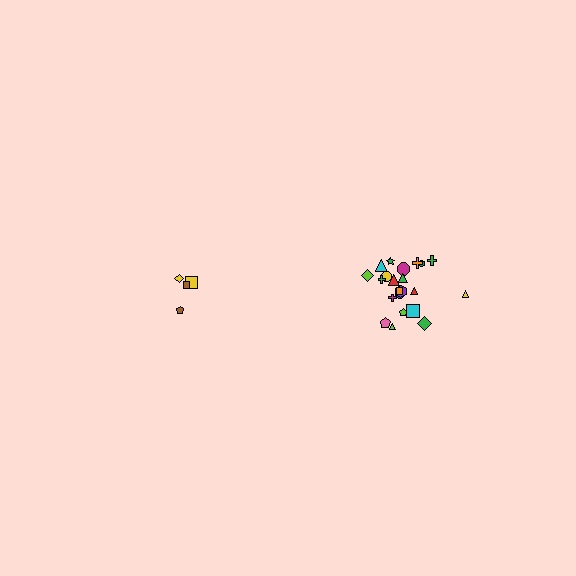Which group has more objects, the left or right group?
The right group.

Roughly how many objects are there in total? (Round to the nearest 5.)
Roughly 25 objects in total.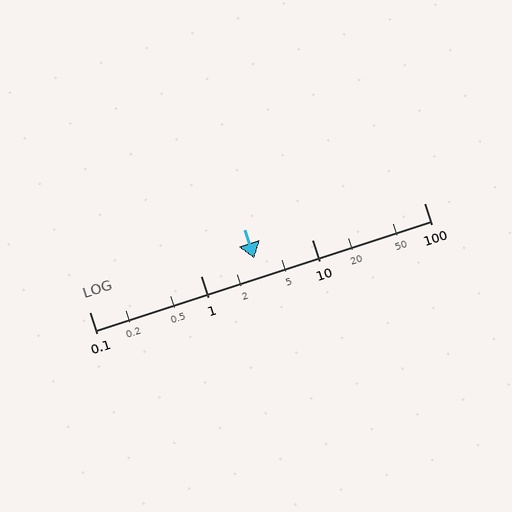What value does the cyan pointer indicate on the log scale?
The pointer indicates approximately 3.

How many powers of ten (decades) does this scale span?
The scale spans 3 decades, from 0.1 to 100.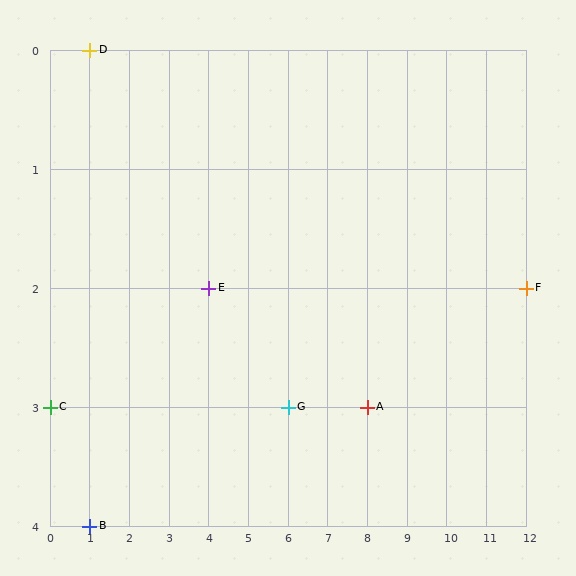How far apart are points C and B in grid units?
Points C and B are 1 column and 1 row apart (about 1.4 grid units diagonally).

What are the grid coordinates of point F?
Point F is at grid coordinates (12, 2).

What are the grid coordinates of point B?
Point B is at grid coordinates (1, 4).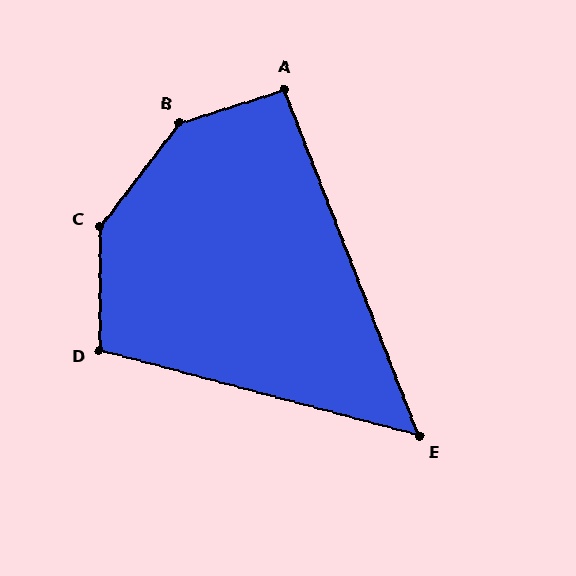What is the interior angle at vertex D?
Approximately 105 degrees (obtuse).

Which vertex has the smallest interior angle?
E, at approximately 54 degrees.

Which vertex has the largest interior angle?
B, at approximately 145 degrees.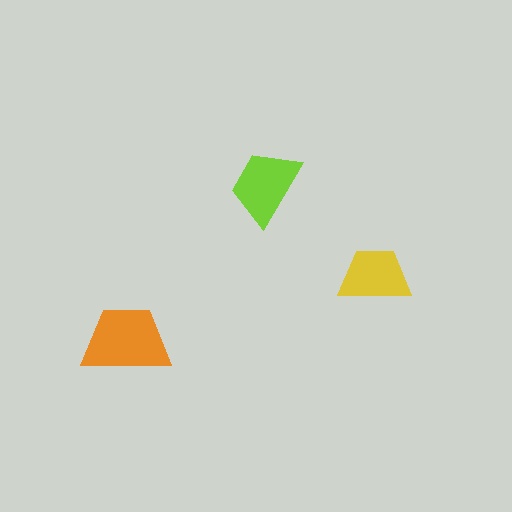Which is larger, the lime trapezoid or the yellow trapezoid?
The lime one.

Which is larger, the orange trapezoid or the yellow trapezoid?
The orange one.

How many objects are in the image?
There are 3 objects in the image.